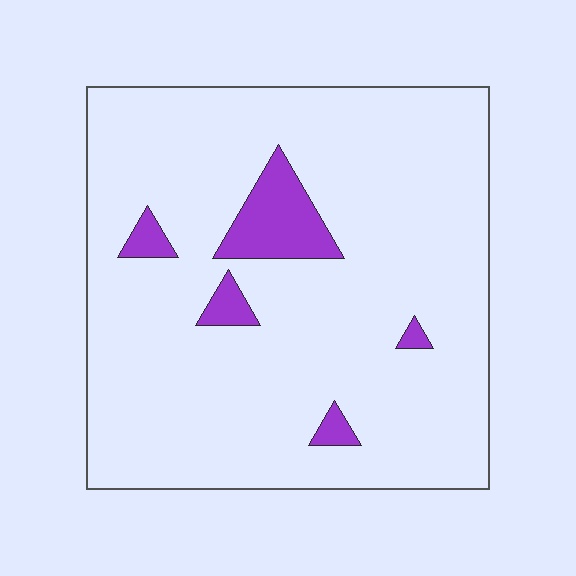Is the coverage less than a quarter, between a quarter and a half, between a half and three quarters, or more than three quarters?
Less than a quarter.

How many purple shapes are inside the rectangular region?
5.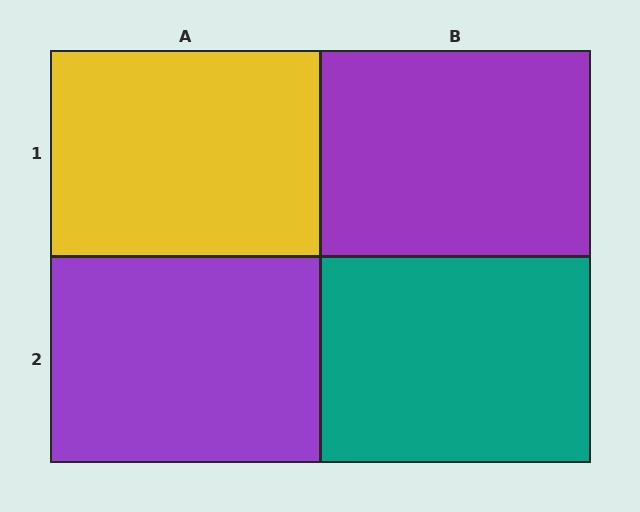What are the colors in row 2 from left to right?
Purple, teal.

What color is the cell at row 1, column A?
Yellow.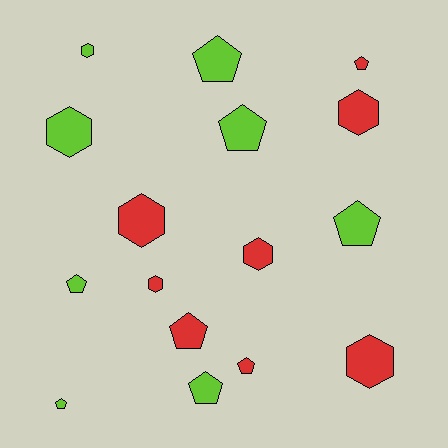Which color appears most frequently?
Lime, with 8 objects.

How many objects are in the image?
There are 16 objects.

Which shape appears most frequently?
Pentagon, with 9 objects.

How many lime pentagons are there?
There are 6 lime pentagons.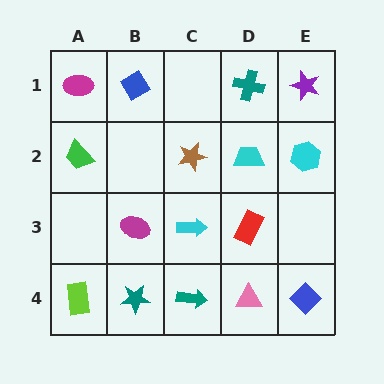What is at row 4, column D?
A pink triangle.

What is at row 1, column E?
A purple star.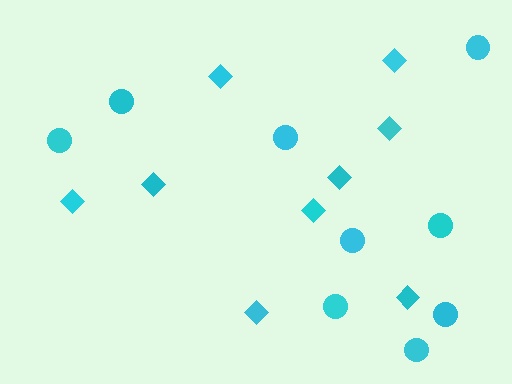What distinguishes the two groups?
There are 2 groups: one group of diamonds (9) and one group of circles (9).